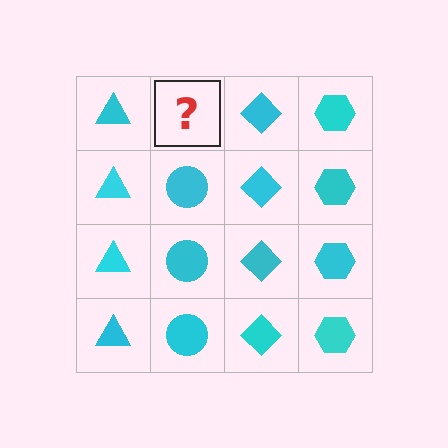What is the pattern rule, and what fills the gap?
The rule is that each column has a consistent shape. The gap should be filled with a cyan circle.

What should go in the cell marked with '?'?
The missing cell should contain a cyan circle.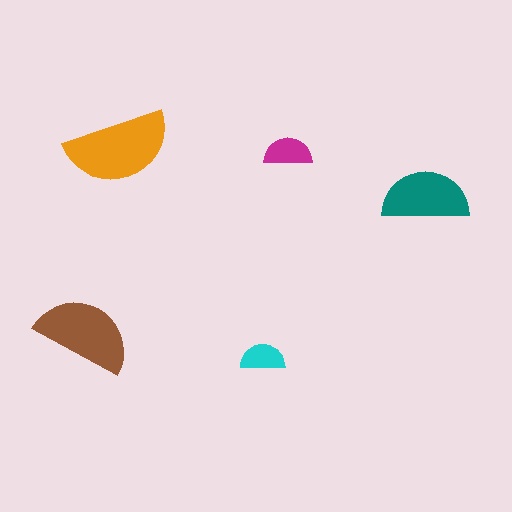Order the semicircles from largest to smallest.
the orange one, the brown one, the teal one, the magenta one, the cyan one.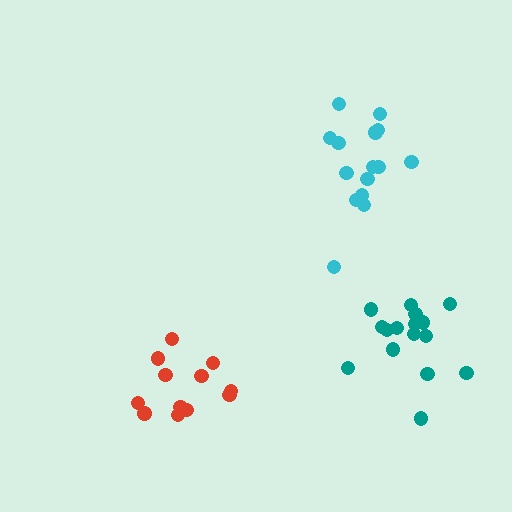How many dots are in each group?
Group 1: 12 dots, Group 2: 15 dots, Group 3: 17 dots (44 total).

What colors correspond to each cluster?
The clusters are colored: red, cyan, teal.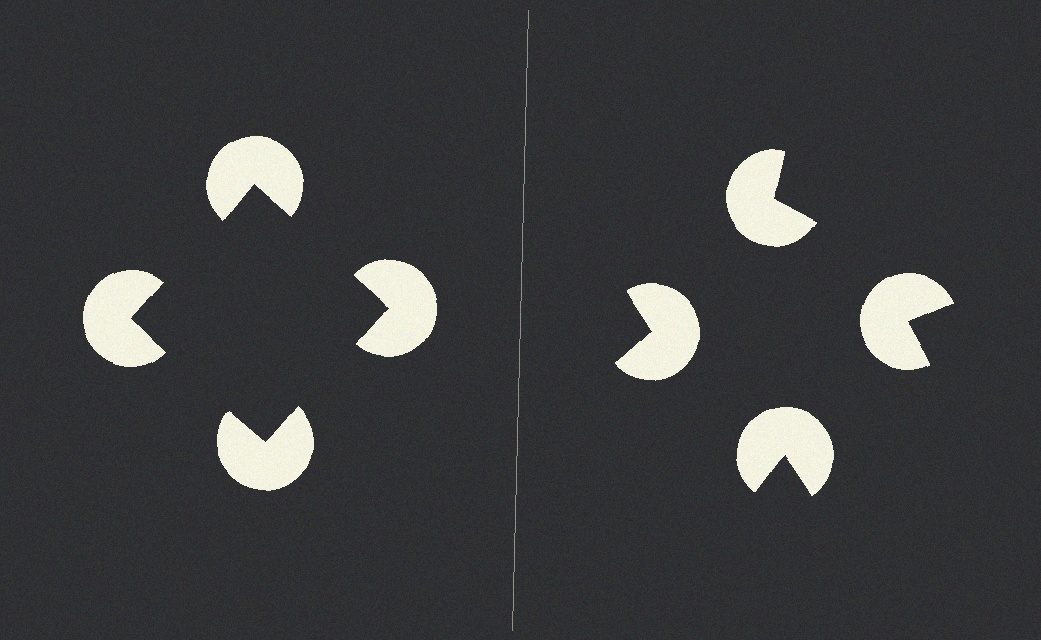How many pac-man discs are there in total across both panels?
8 — 4 on each side.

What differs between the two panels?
The pac-man discs are positioned identically on both sides; only the wedge orientations differ. On the left they align to a square; on the right they are misaligned.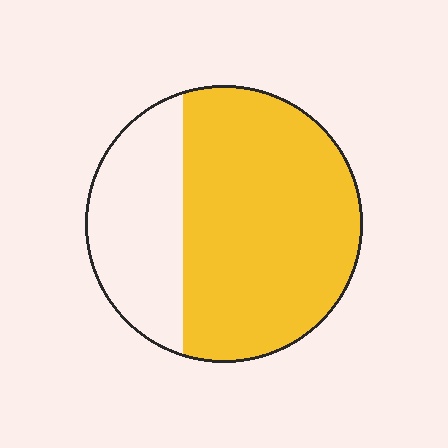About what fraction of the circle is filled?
About two thirds (2/3).